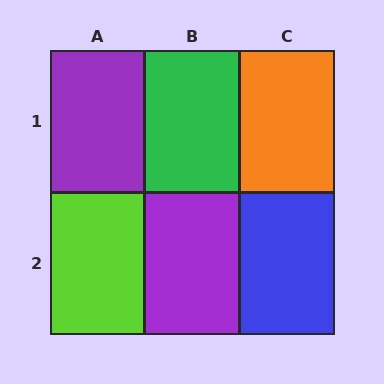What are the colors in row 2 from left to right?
Lime, purple, blue.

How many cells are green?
1 cell is green.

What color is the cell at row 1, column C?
Orange.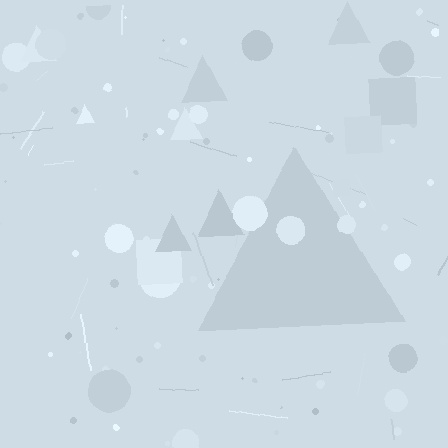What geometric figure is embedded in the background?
A triangle is embedded in the background.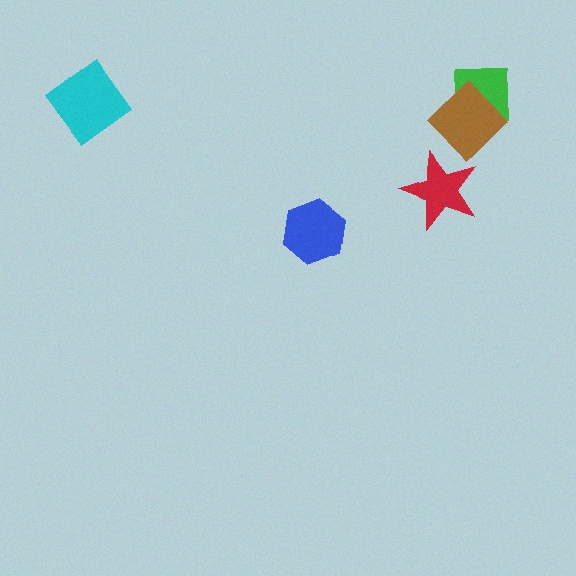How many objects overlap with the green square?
1 object overlaps with the green square.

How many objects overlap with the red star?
0 objects overlap with the red star.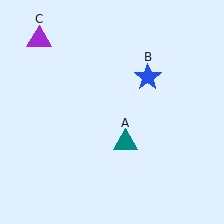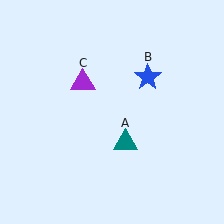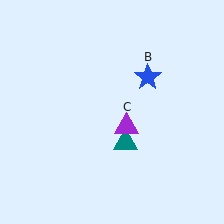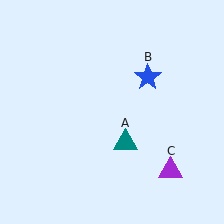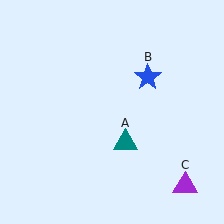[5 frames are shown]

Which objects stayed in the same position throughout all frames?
Teal triangle (object A) and blue star (object B) remained stationary.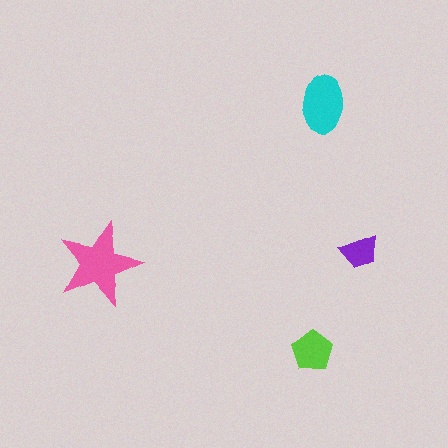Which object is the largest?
The pink star.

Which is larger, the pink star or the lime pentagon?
The pink star.